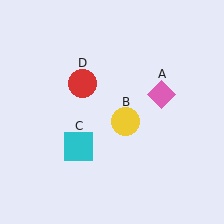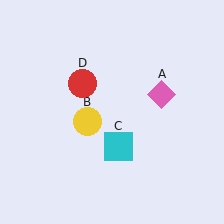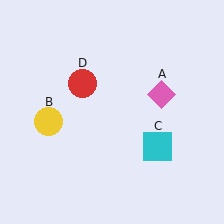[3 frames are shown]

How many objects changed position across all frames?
2 objects changed position: yellow circle (object B), cyan square (object C).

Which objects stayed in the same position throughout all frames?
Pink diamond (object A) and red circle (object D) remained stationary.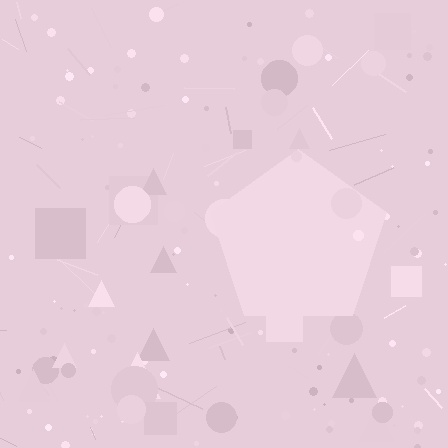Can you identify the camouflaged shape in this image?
The camouflaged shape is a pentagon.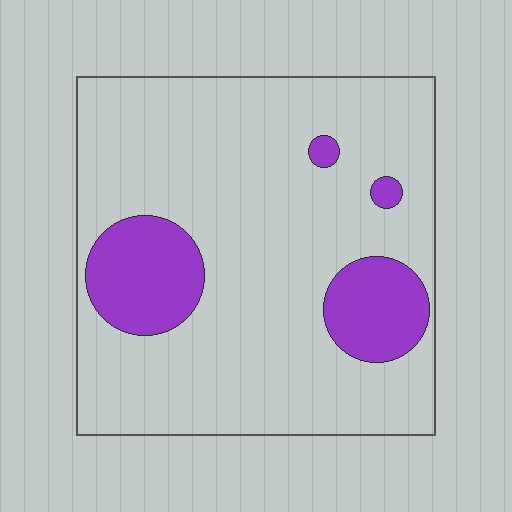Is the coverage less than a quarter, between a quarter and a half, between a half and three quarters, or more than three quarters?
Less than a quarter.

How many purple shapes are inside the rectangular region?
4.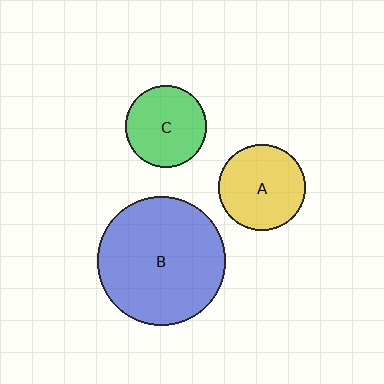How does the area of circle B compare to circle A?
Approximately 2.2 times.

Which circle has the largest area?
Circle B (blue).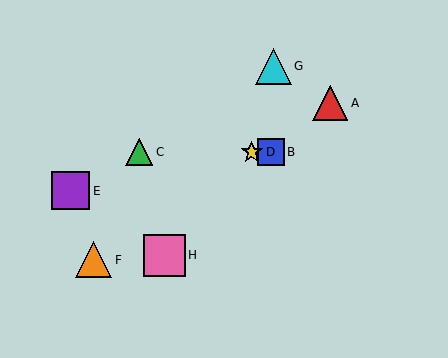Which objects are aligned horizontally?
Objects B, C, D are aligned horizontally.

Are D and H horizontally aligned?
No, D is at y≈152 and H is at y≈255.